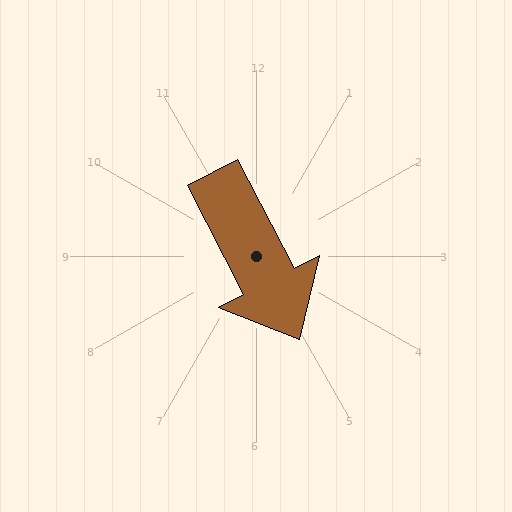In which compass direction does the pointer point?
Southeast.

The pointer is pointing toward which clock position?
Roughly 5 o'clock.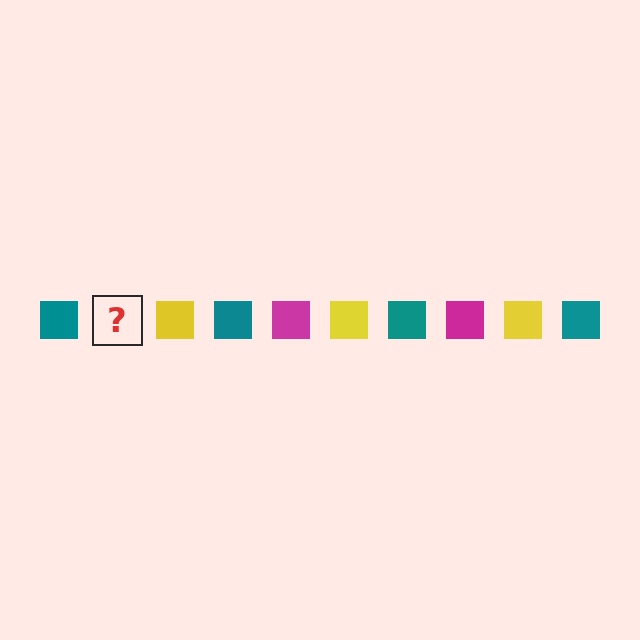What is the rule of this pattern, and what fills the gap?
The rule is that the pattern cycles through teal, magenta, yellow squares. The gap should be filled with a magenta square.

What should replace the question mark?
The question mark should be replaced with a magenta square.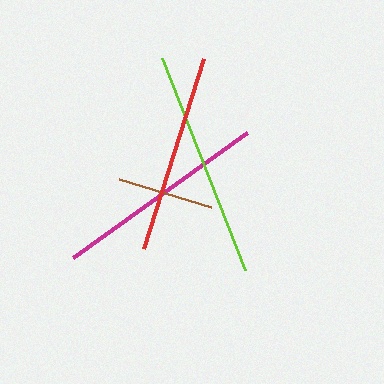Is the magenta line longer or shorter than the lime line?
The lime line is longer than the magenta line.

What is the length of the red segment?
The red segment is approximately 199 pixels long.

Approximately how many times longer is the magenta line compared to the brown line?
The magenta line is approximately 2.2 times the length of the brown line.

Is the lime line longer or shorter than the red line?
The lime line is longer than the red line.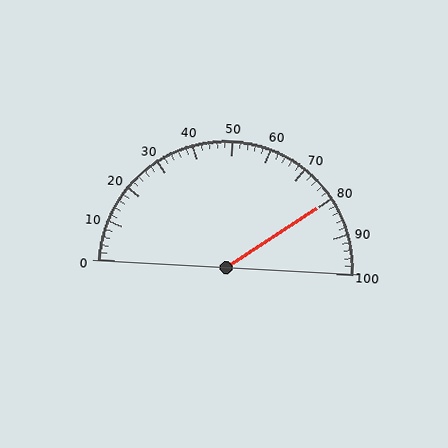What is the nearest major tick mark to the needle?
The nearest major tick mark is 80.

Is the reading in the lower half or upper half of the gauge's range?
The reading is in the upper half of the range (0 to 100).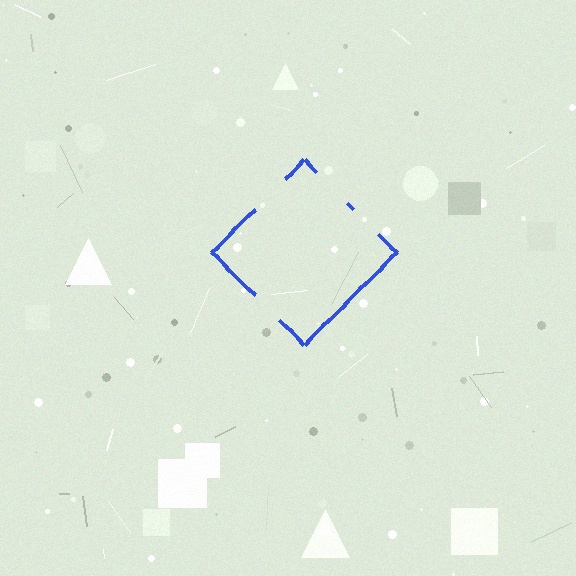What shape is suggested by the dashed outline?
The dashed outline suggests a diamond.